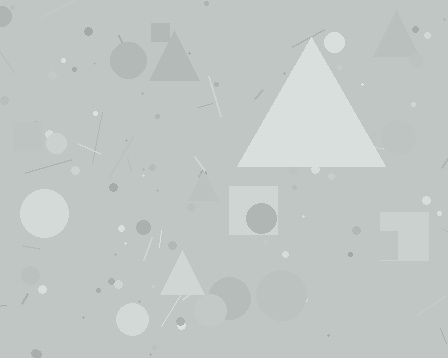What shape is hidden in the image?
A triangle is hidden in the image.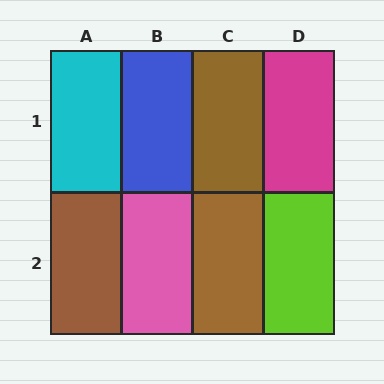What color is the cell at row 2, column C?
Brown.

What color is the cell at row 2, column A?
Brown.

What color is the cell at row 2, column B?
Pink.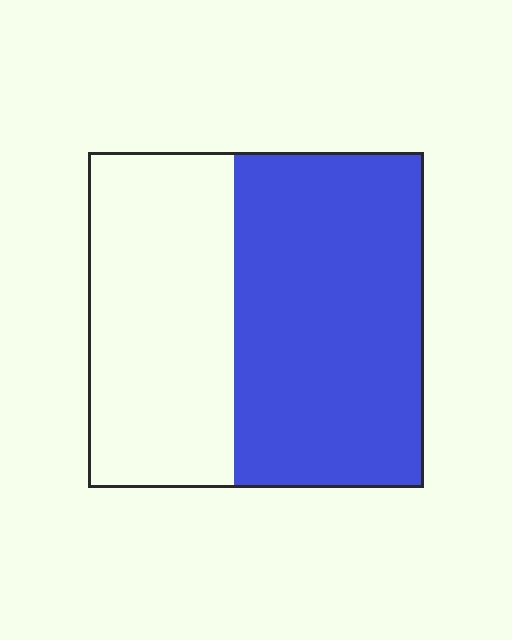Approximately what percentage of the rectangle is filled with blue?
Approximately 55%.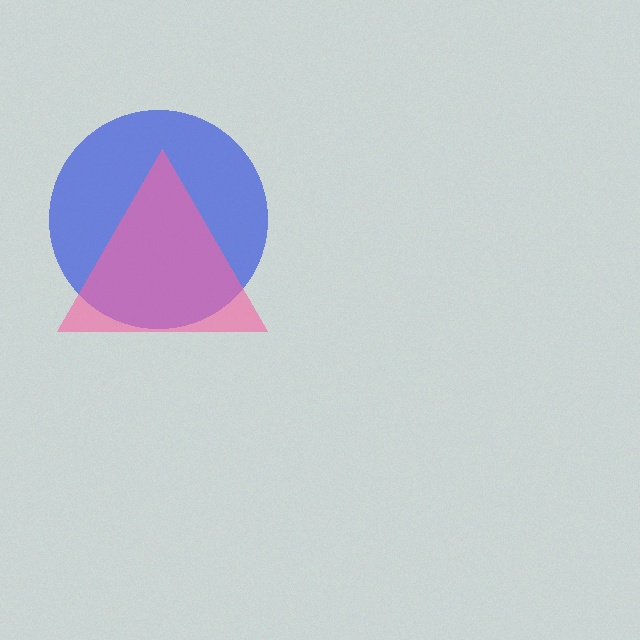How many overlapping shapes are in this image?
There are 2 overlapping shapes in the image.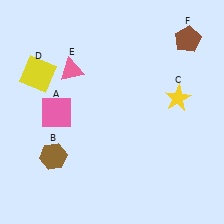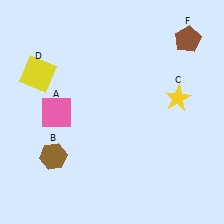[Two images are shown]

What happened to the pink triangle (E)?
The pink triangle (E) was removed in Image 2. It was in the top-left area of Image 1.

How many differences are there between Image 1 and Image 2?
There is 1 difference between the two images.